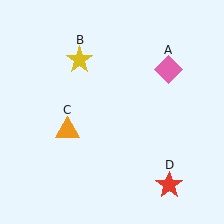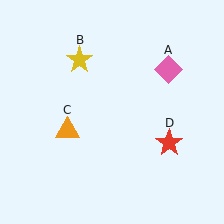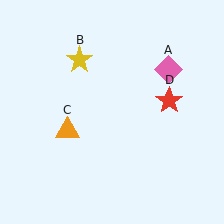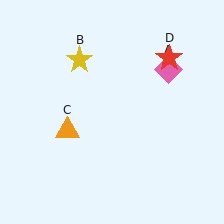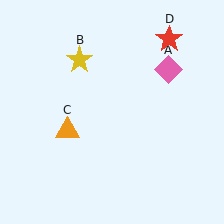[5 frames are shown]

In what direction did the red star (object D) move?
The red star (object D) moved up.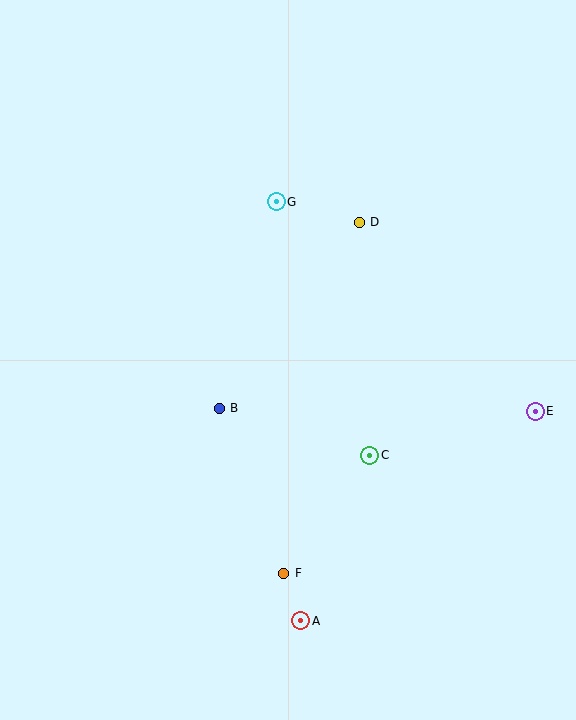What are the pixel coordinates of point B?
Point B is at (219, 408).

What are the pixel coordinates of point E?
Point E is at (535, 411).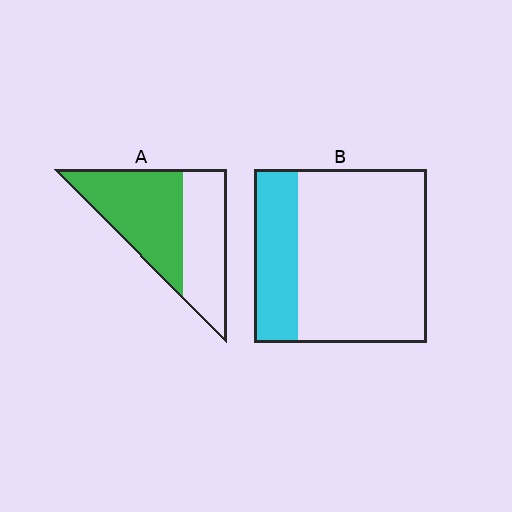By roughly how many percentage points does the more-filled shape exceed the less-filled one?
By roughly 30 percentage points (A over B).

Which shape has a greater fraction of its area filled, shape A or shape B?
Shape A.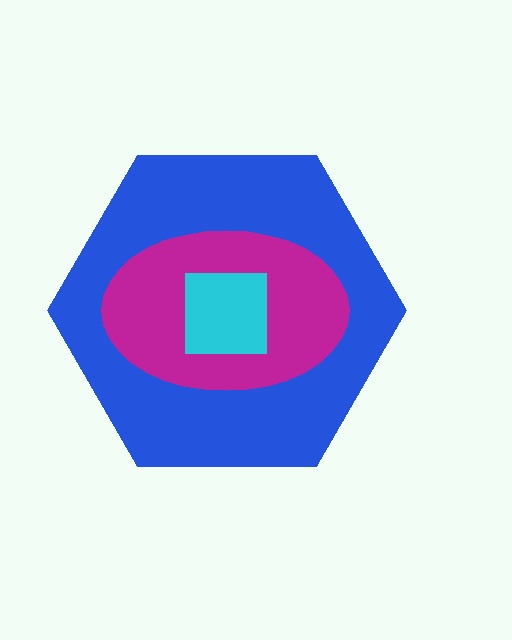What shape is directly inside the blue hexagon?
The magenta ellipse.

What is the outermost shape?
The blue hexagon.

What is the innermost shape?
The cyan square.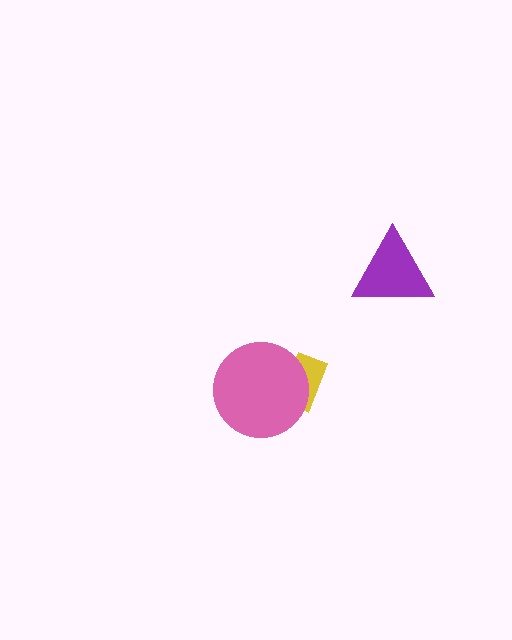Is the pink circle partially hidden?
No, no other shape covers it.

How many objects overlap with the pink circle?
1 object overlaps with the pink circle.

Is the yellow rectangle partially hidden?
Yes, it is partially covered by another shape.